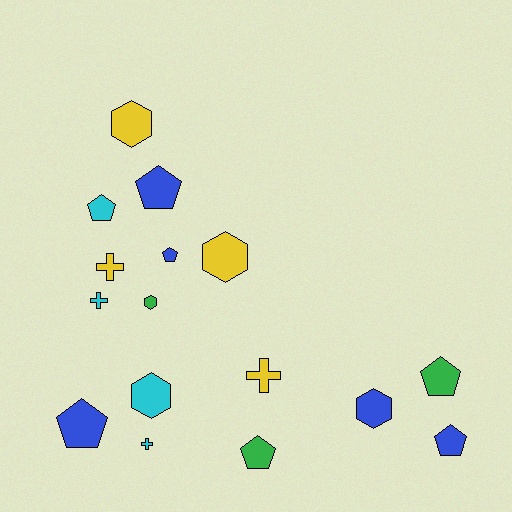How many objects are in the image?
There are 16 objects.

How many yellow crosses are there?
There are 2 yellow crosses.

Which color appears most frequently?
Blue, with 5 objects.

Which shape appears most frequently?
Pentagon, with 7 objects.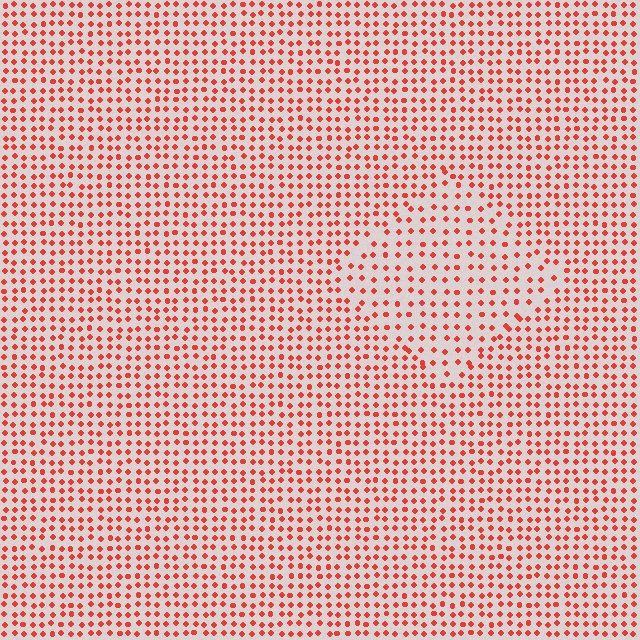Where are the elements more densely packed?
The elements are more densely packed outside the diamond boundary.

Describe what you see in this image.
The image contains small red elements arranged at two different densities. A diamond-shaped region is visible where the elements are less densely packed than the surrounding area.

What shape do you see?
I see a diamond.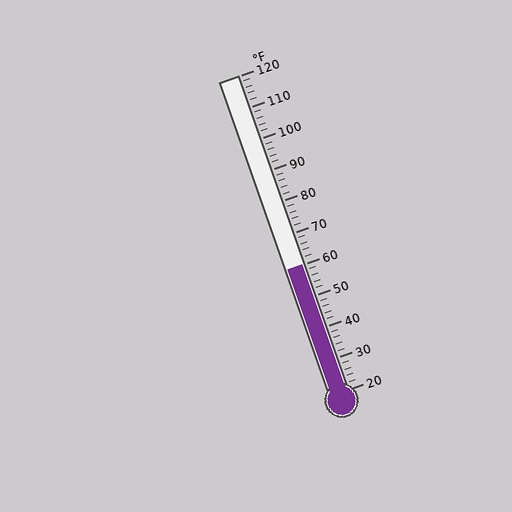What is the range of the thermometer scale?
The thermometer scale ranges from 20°F to 120°F.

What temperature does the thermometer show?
The thermometer shows approximately 60°F.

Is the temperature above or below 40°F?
The temperature is above 40°F.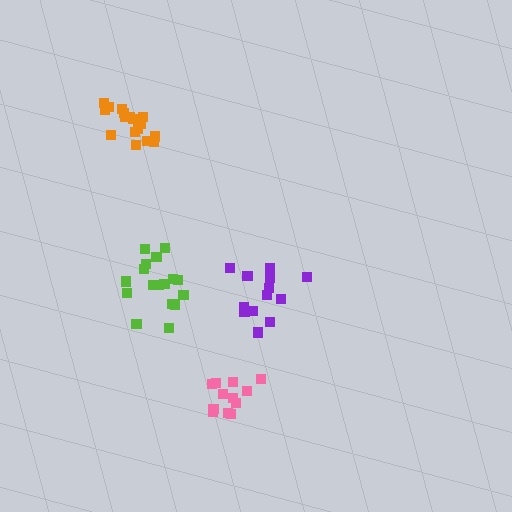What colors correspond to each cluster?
The clusters are colored: orange, lime, purple, pink.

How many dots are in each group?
Group 1: 17 dots, Group 2: 17 dots, Group 3: 13 dots, Group 4: 12 dots (59 total).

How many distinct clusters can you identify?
There are 4 distinct clusters.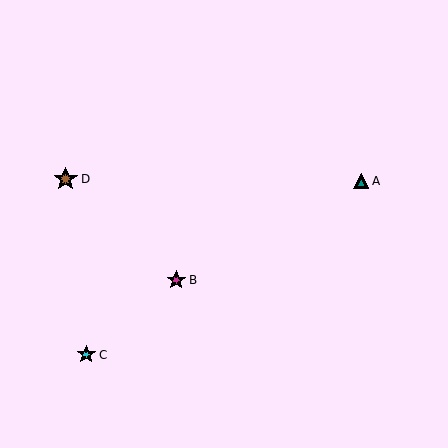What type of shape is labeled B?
Shape B is a magenta star.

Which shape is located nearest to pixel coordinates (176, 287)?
The magenta star (labeled B) at (176, 280) is nearest to that location.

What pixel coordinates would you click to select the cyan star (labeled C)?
Click at (86, 355) to select the cyan star C.